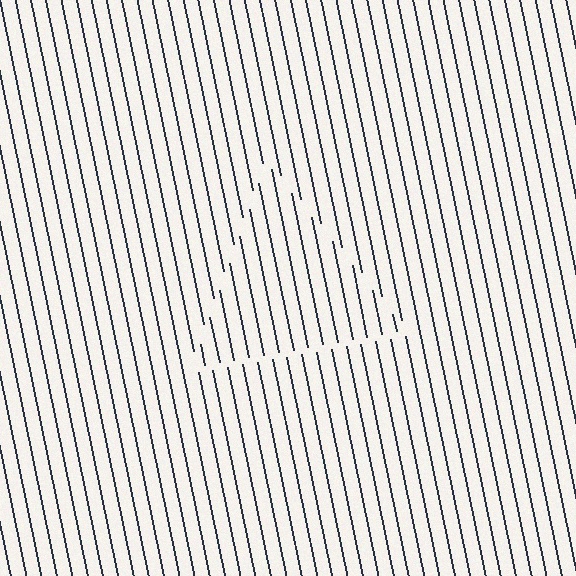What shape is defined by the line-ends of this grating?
An illusory triangle. The interior of the shape contains the same grating, shifted by half a period — the contour is defined by the phase discontinuity where line-ends from the inner and outer gratings abut.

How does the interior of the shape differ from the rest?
The interior of the shape contains the same grating, shifted by half a period — the contour is defined by the phase discontinuity where line-ends from the inner and outer gratings abut.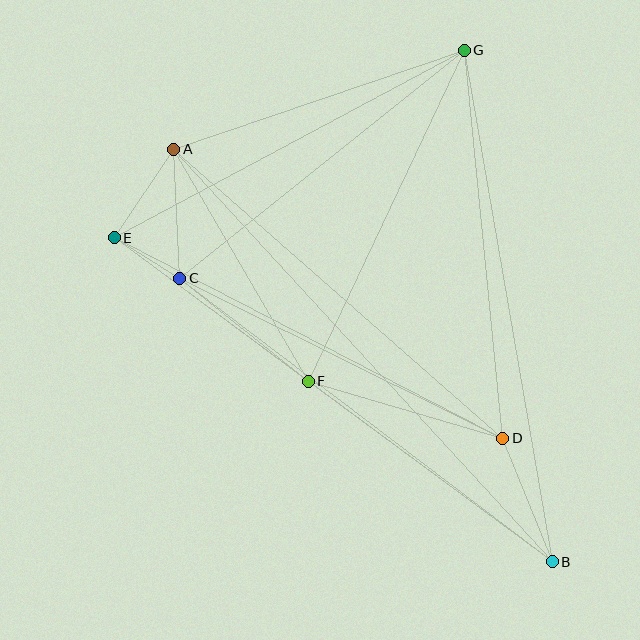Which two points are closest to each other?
Points C and E are closest to each other.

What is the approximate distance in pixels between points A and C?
The distance between A and C is approximately 129 pixels.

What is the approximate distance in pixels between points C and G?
The distance between C and G is approximately 364 pixels.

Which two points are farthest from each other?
Points A and B are farthest from each other.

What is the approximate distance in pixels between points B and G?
The distance between B and G is approximately 519 pixels.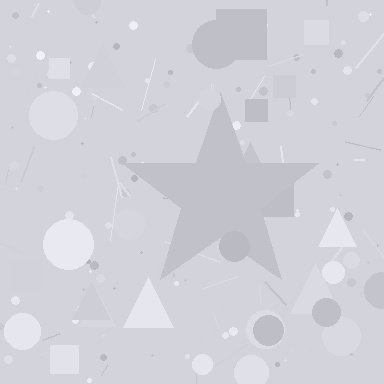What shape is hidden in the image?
A star is hidden in the image.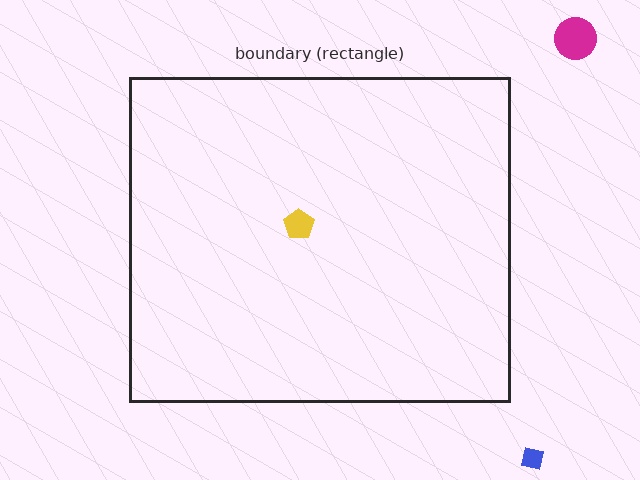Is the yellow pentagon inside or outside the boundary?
Inside.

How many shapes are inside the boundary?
1 inside, 3 outside.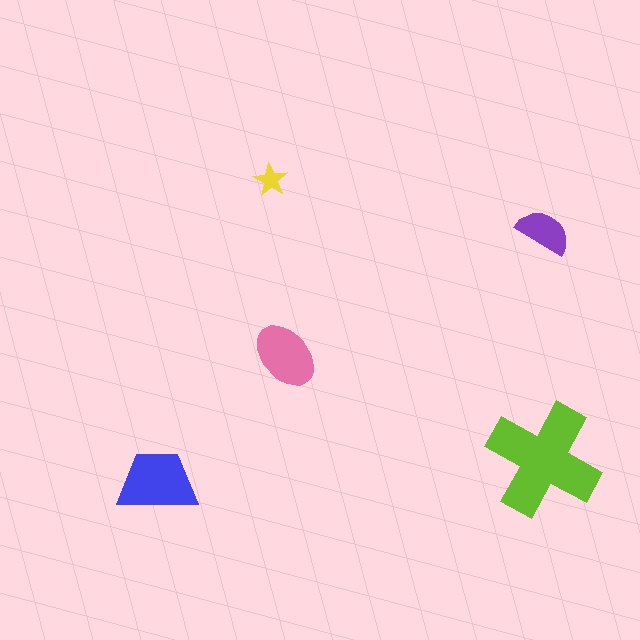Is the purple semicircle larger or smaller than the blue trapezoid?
Smaller.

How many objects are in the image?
There are 5 objects in the image.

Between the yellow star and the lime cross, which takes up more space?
The lime cross.